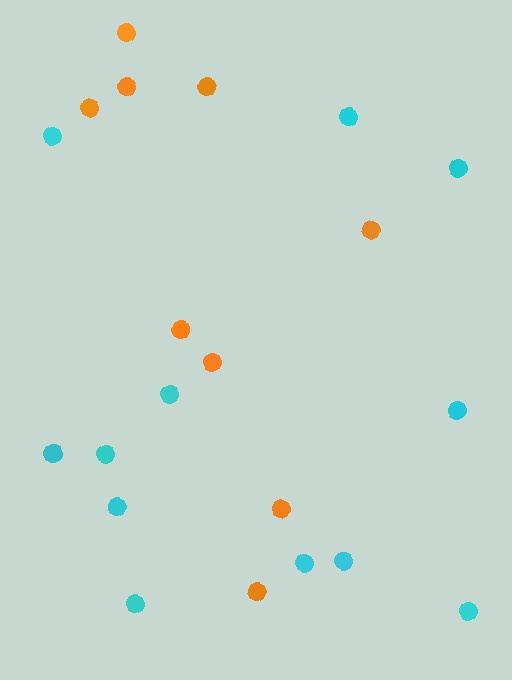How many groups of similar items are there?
There are 2 groups: one group of cyan circles (12) and one group of orange circles (9).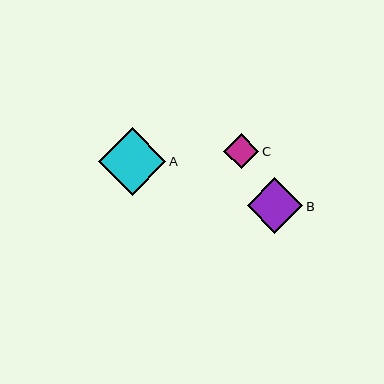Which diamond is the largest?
Diamond A is the largest with a size of approximately 68 pixels.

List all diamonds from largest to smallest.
From largest to smallest: A, B, C.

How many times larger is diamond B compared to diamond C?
Diamond B is approximately 1.6 times the size of diamond C.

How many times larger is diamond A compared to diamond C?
Diamond A is approximately 1.9 times the size of diamond C.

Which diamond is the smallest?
Diamond C is the smallest with a size of approximately 35 pixels.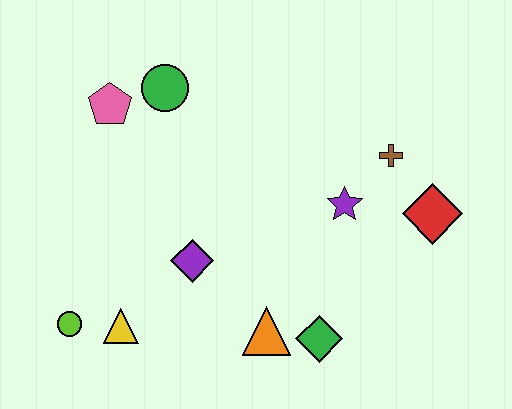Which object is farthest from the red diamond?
The lime circle is farthest from the red diamond.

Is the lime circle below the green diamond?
No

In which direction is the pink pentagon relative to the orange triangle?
The pink pentagon is above the orange triangle.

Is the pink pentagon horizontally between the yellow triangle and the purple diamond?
No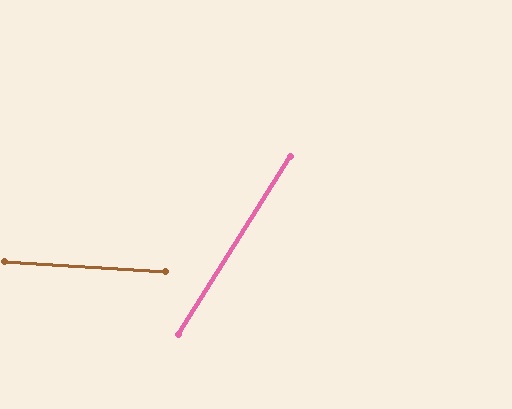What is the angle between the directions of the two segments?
Approximately 61 degrees.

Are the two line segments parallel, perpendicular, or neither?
Neither parallel nor perpendicular — they differ by about 61°.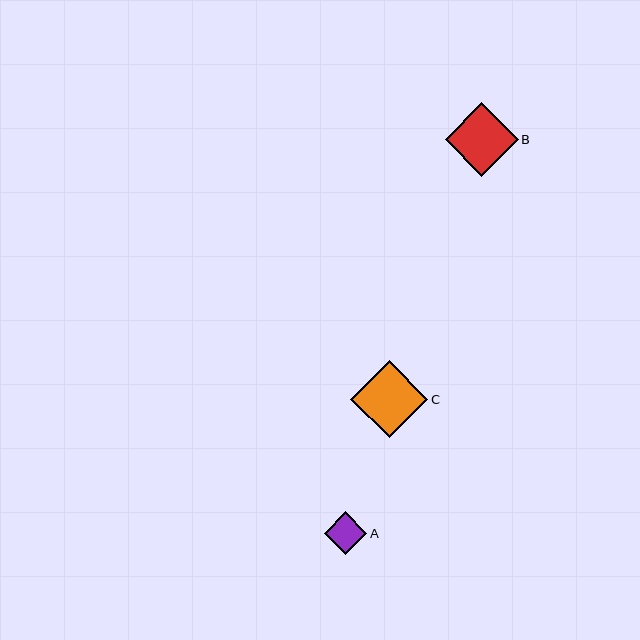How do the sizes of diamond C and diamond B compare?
Diamond C and diamond B are approximately the same size.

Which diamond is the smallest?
Diamond A is the smallest with a size of approximately 43 pixels.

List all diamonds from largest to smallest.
From largest to smallest: C, B, A.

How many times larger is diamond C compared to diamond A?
Diamond C is approximately 1.8 times the size of diamond A.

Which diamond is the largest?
Diamond C is the largest with a size of approximately 77 pixels.